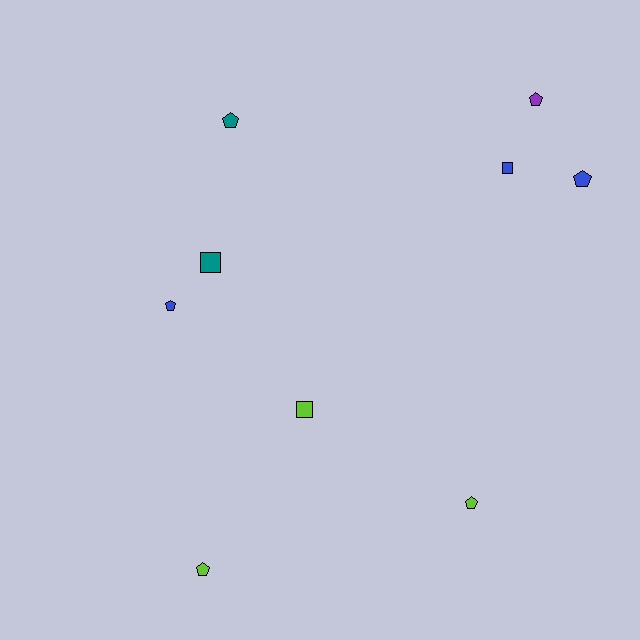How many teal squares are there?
There is 1 teal square.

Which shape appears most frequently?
Pentagon, with 6 objects.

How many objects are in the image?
There are 9 objects.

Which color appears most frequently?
Lime, with 3 objects.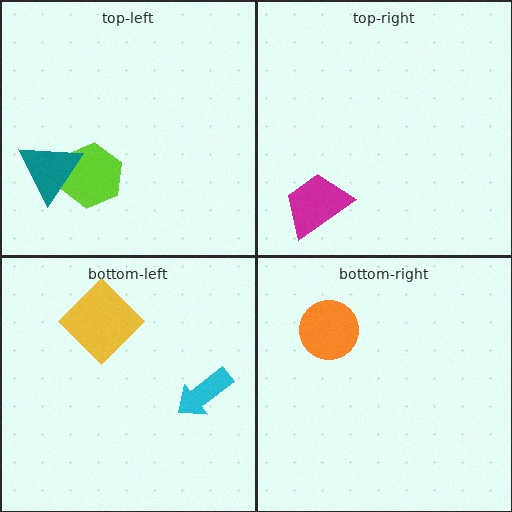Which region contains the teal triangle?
The top-left region.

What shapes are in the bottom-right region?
The orange circle.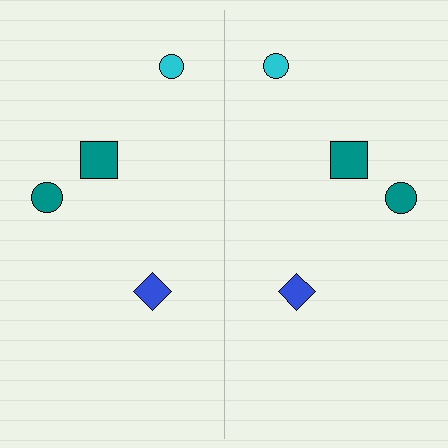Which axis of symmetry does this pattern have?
The pattern has a vertical axis of symmetry running through the center of the image.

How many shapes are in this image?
There are 8 shapes in this image.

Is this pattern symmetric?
Yes, this pattern has bilateral (reflection) symmetry.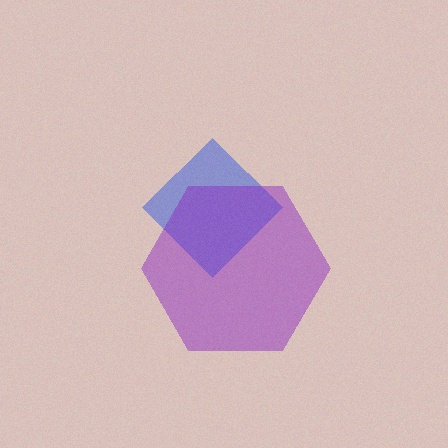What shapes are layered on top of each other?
The layered shapes are: a blue diamond, a purple hexagon.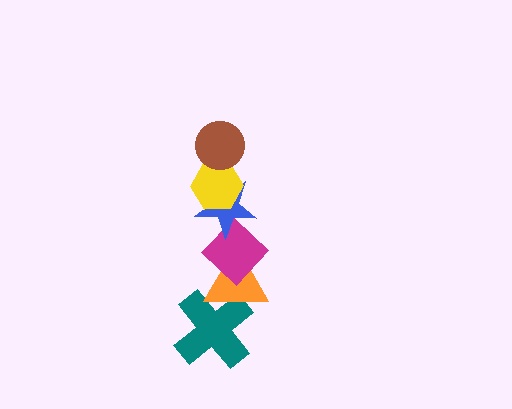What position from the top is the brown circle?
The brown circle is 1st from the top.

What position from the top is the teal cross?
The teal cross is 6th from the top.